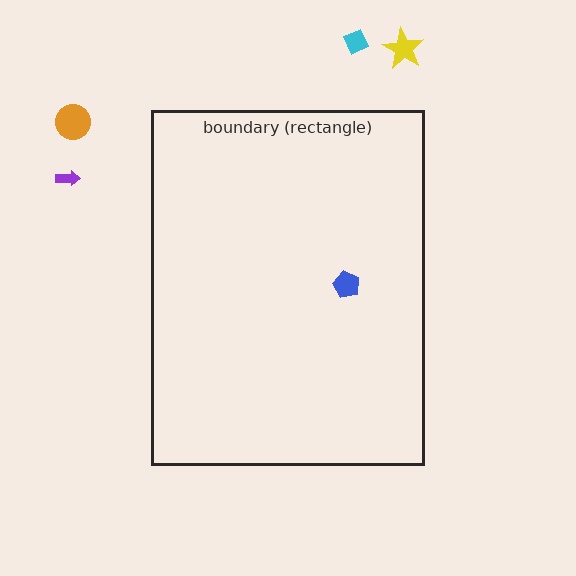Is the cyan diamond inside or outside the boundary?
Outside.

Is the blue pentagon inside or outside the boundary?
Inside.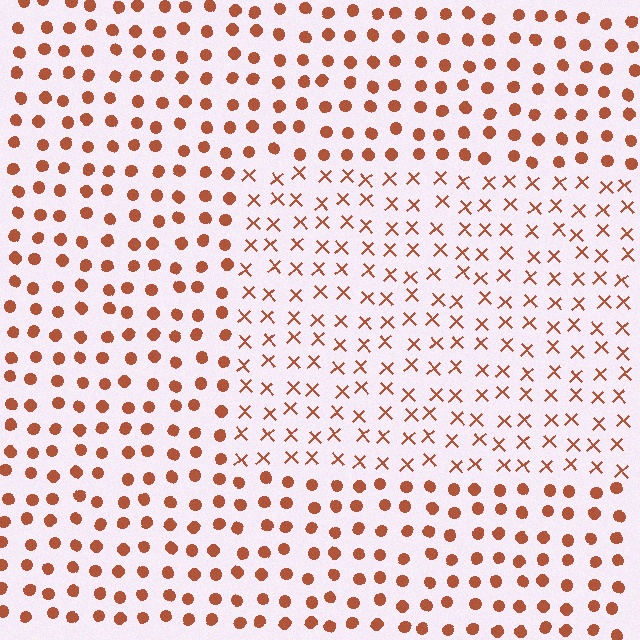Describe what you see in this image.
The image is filled with small brown elements arranged in a uniform grid. A rectangle-shaped region contains X marks, while the surrounding area contains circles. The boundary is defined purely by the change in element shape.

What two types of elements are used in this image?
The image uses X marks inside the rectangle region and circles outside it.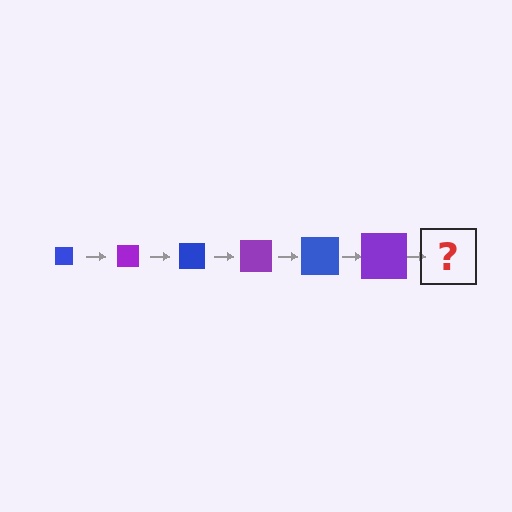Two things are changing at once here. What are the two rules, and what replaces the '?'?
The two rules are that the square grows larger each step and the color cycles through blue and purple. The '?' should be a blue square, larger than the previous one.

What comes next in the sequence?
The next element should be a blue square, larger than the previous one.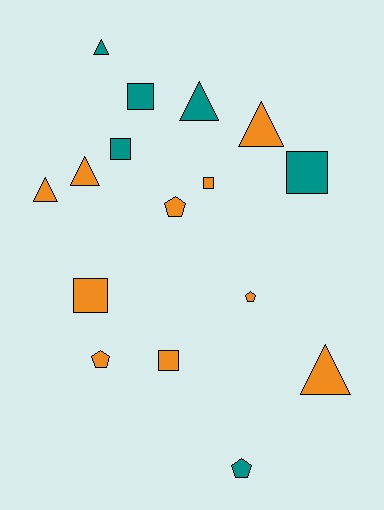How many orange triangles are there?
There are 4 orange triangles.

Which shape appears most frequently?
Triangle, with 6 objects.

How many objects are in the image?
There are 16 objects.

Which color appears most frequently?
Orange, with 10 objects.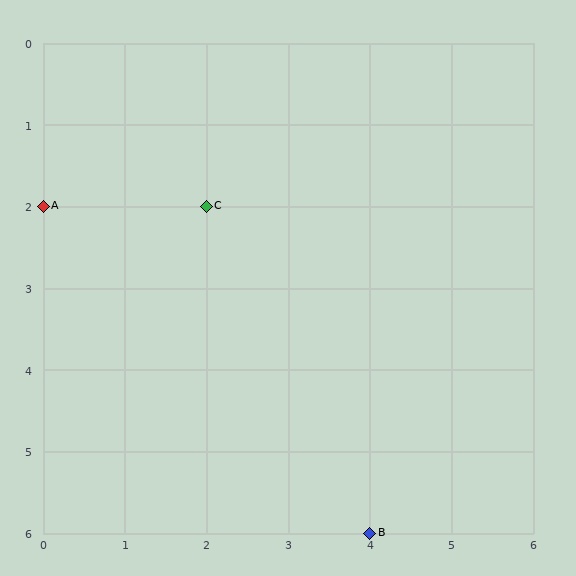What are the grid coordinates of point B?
Point B is at grid coordinates (4, 6).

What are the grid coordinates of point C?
Point C is at grid coordinates (2, 2).